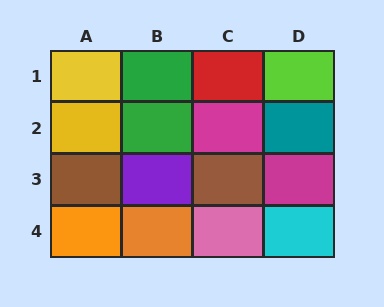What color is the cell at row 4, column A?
Orange.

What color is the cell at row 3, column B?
Purple.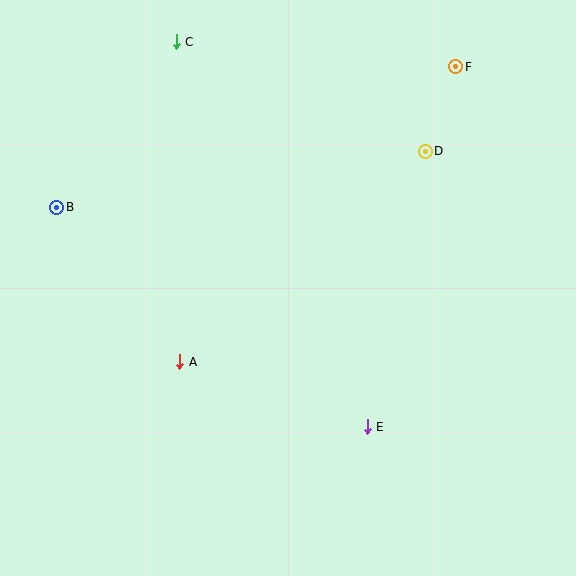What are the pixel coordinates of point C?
Point C is at (176, 42).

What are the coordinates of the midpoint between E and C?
The midpoint between E and C is at (272, 234).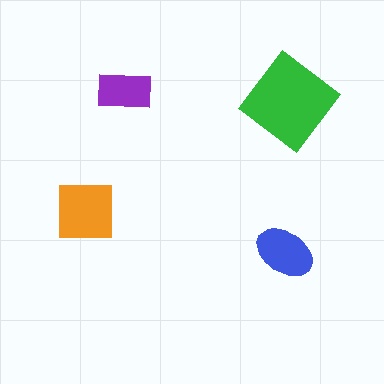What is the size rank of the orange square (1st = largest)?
2nd.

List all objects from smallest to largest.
The purple rectangle, the blue ellipse, the orange square, the green diamond.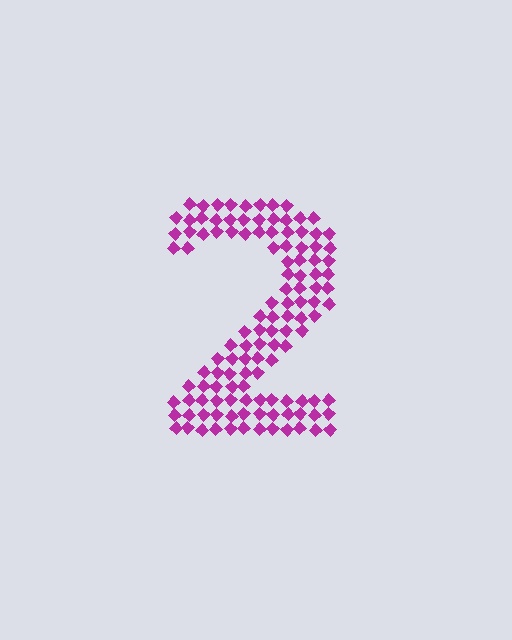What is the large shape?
The large shape is the digit 2.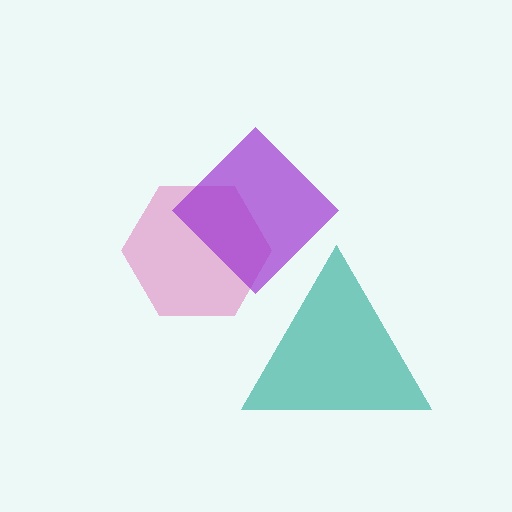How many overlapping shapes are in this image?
There are 3 overlapping shapes in the image.